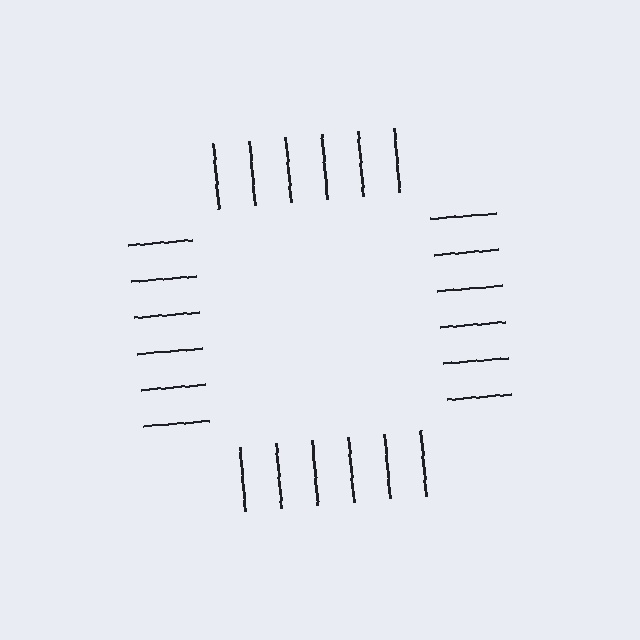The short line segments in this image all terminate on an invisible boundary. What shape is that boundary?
An illusory square — the line segments terminate on its edges but no continuous stroke is drawn.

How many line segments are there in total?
24 — 6 along each of the 4 edges.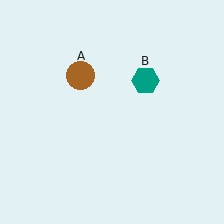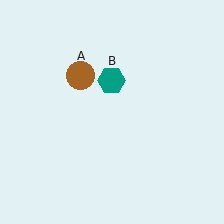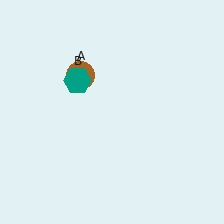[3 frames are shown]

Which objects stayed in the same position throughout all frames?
Brown circle (object A) remained stationary.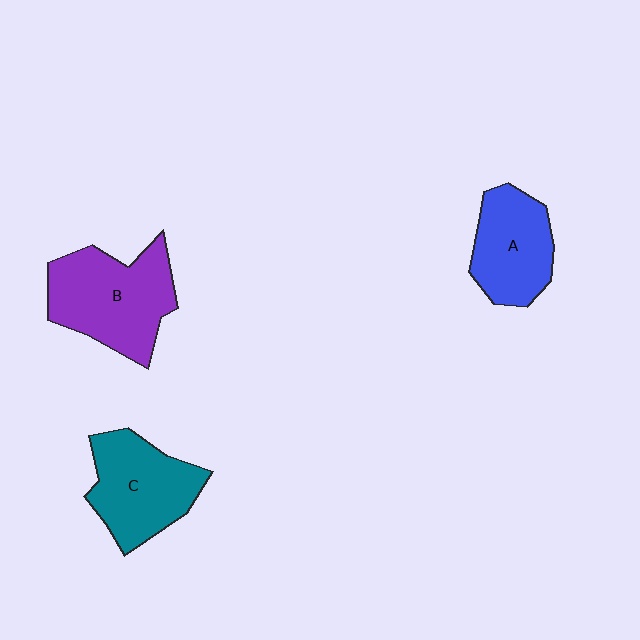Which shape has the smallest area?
Shape A (blue).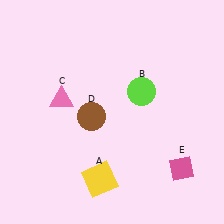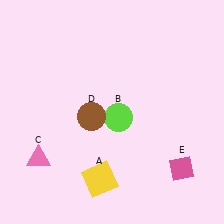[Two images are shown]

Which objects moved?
The objects that moved are: the lime circle (B), the pink triangle (C).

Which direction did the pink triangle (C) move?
The pink triangle (C) moved down.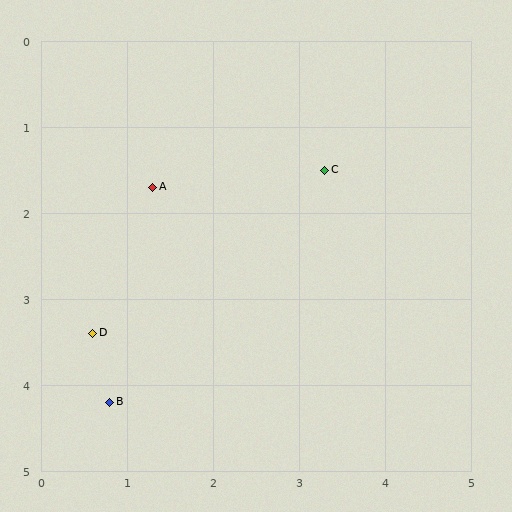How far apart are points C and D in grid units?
Points C and D are about 3.3 grid units apart.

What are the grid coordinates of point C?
Point C is at approximately (3.3, 1.5).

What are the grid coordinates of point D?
Point D is at approximately (0.6, 3.4).